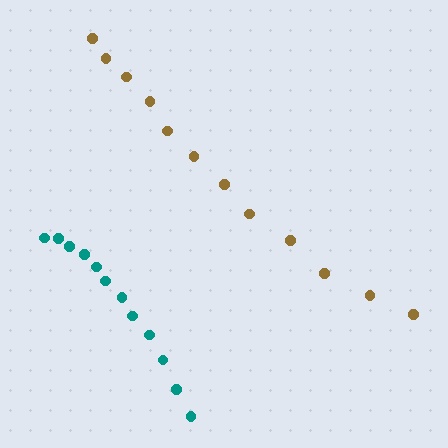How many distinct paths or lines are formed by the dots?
There are 2 distinct paths.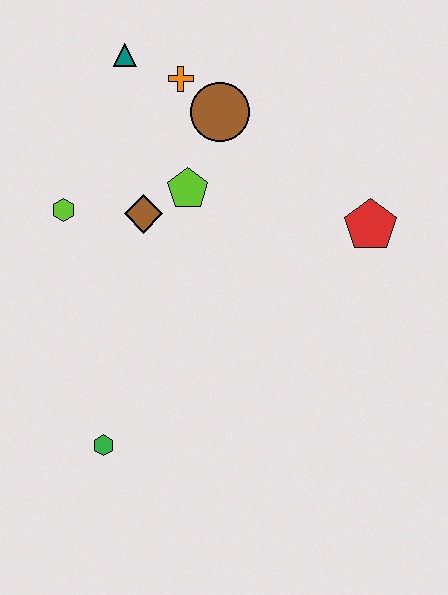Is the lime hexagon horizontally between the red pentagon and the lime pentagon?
No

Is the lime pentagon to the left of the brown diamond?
No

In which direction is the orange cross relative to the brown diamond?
The orange cross is above the brown diamond.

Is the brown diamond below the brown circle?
Yes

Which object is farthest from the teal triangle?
The green hexagon is farthest from the teal triangle.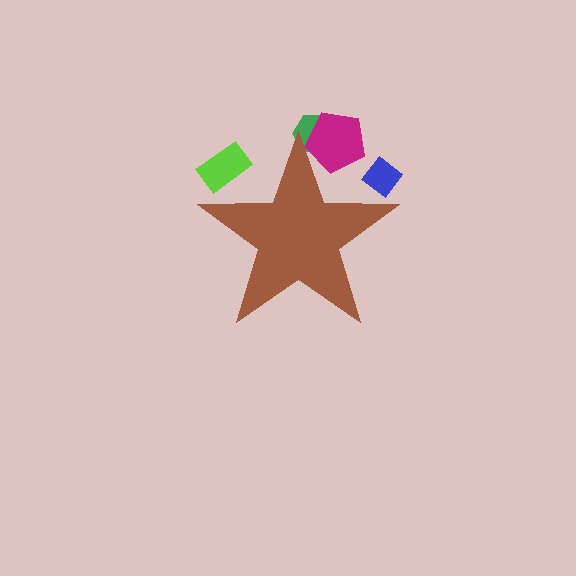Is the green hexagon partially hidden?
Yes, the green hexagon is partially hidden behind the brown star.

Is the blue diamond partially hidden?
Yes, the blue diamond is partially hidden behind the brown star.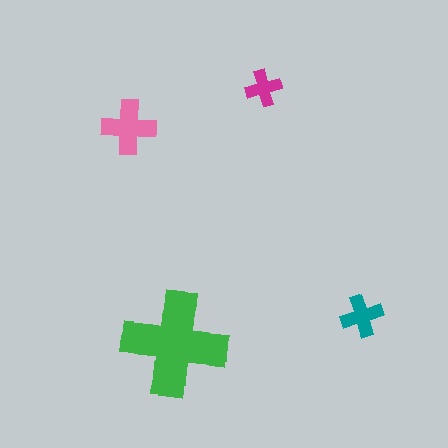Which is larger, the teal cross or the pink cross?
The pink one.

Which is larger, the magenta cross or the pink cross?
The pink one.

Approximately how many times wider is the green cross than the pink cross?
About 2 times wider.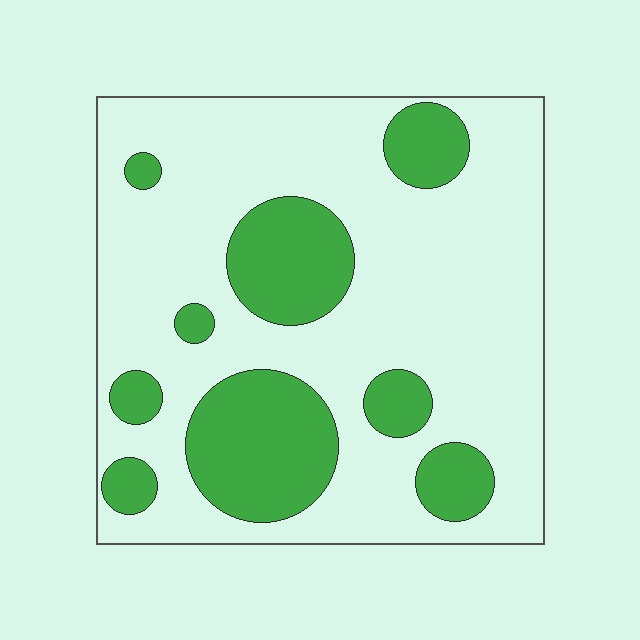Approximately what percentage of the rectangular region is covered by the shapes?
Approximately 25%.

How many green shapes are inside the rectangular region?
9.